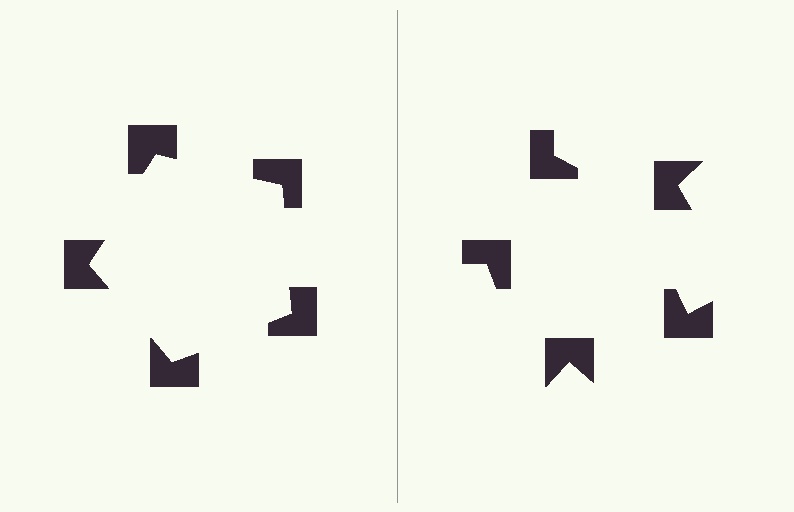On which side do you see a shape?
An illusory pentagon appears on the left side. On the right side the wedge cuts are rotated, so no coherent shape forms.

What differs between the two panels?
The notched squares are positioned identically on both sides; only the wedge orientations differ. On the left they align to a pentagon; on the right they are misaligned.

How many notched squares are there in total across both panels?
10 — 5 on each side.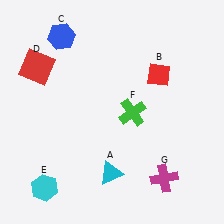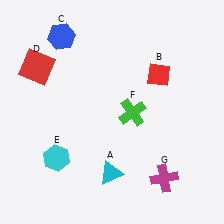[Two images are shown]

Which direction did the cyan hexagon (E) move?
The cyan hexagon (E) moved up.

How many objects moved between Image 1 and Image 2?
1 object moved between the two images.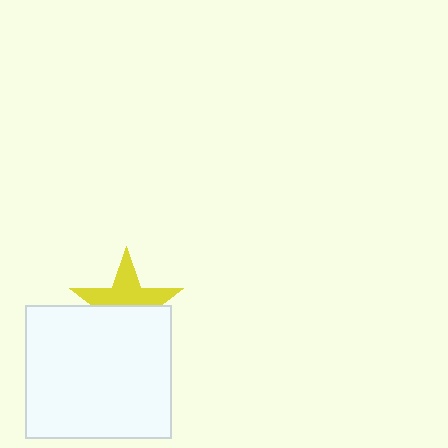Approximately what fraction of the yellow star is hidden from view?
Roughly 48% of the yellow star is hidden behind the white rectangle.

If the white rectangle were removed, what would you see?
You would see the complete yellow star.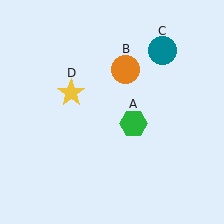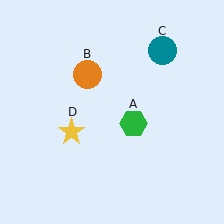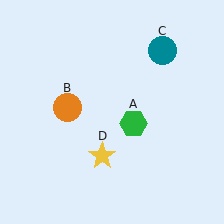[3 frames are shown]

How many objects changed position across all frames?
2 objects changed position: orange circle (object B), yellow star (object D).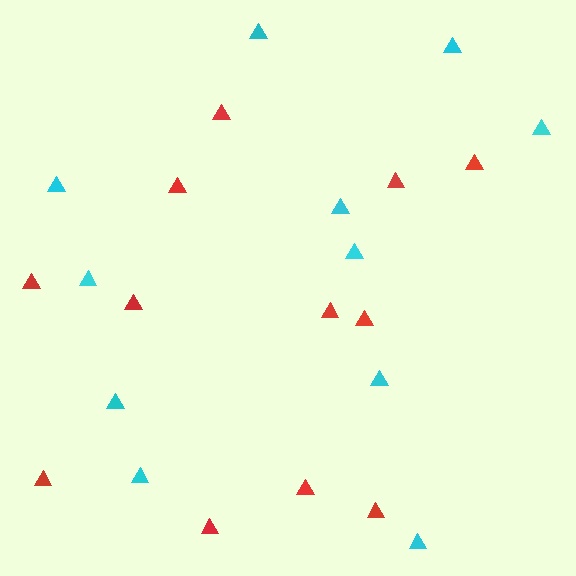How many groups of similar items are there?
There are 2 groups: one group of red triangles (12) and one group of cyan triangles (11).